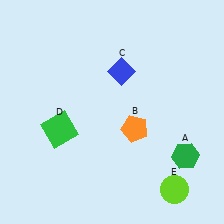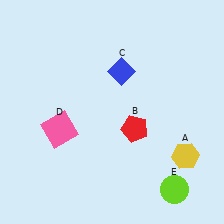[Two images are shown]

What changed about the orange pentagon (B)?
In Image 1, B is orange. In Image 2, it changed to red.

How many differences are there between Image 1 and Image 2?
There are 3 differences between the two images.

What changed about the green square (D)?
In Image 1, D is green. In Image 2, it changed to pink.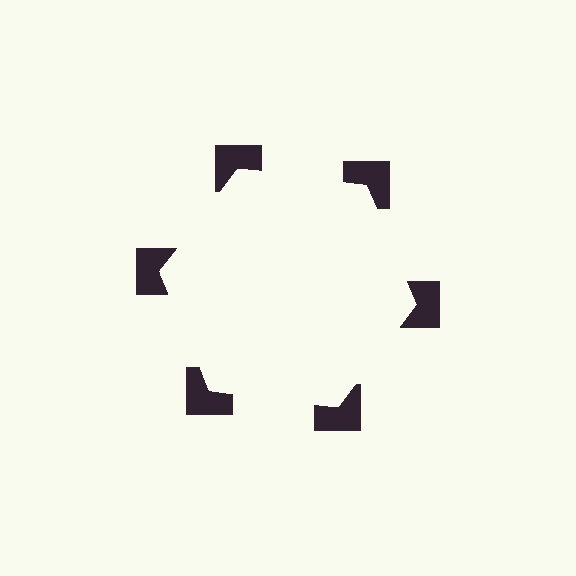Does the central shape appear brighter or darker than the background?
It typically appears slightly brighter than the background, even though no actual brightness change is drawn.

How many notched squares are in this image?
There are 6 — one at each vertex of the illusory hexagon.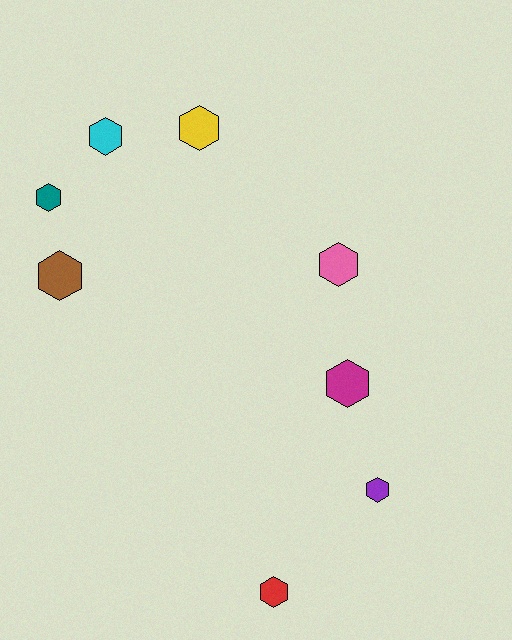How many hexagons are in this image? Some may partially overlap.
There are 8 hexagons.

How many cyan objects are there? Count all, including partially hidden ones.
There is 1 cyan object.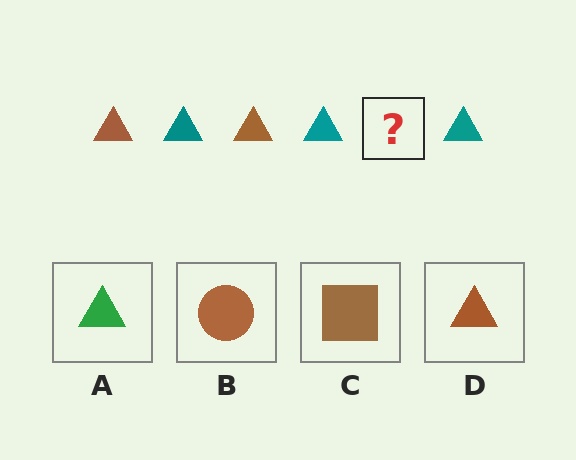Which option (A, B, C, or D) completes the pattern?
D.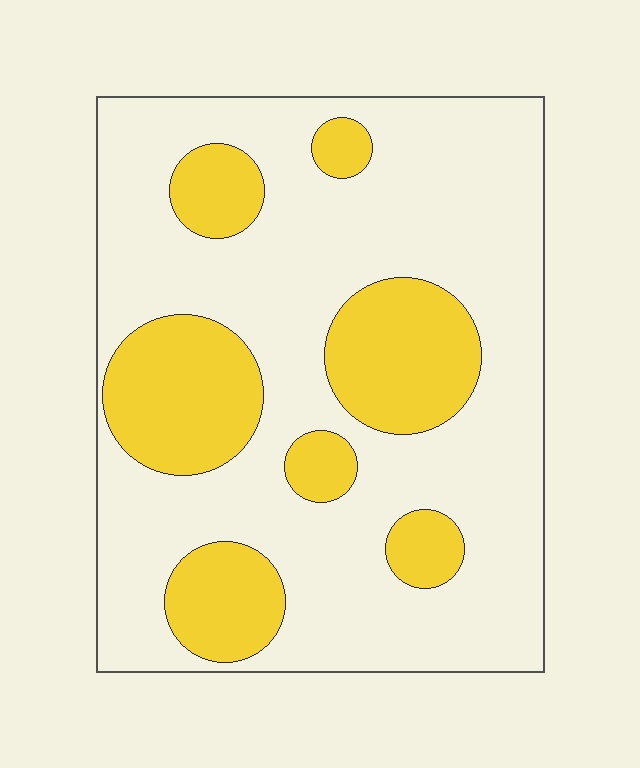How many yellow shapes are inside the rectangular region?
7.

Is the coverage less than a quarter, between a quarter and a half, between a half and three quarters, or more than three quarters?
Between a quarter and a half.